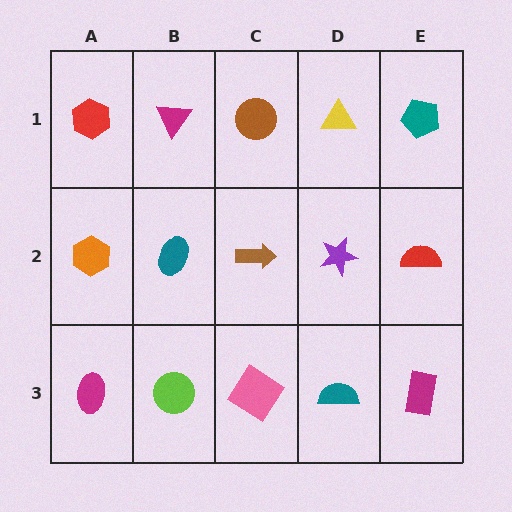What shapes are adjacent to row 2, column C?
A brown circle (row 1, column C), a pink diamond (row 3, column C), a teal ellipse (row 2, column B), a purple star (row 2, column D).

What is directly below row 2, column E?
A magenta rectangle.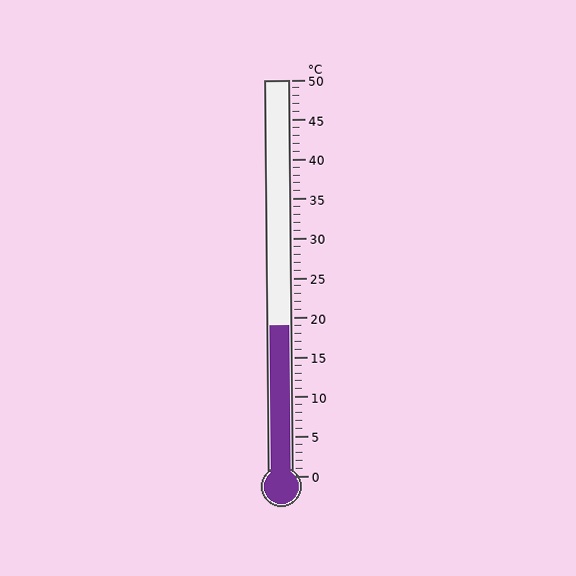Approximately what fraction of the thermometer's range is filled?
The thermometer is filled to approximately 40% of its range.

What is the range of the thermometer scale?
The thermometer scale ranges from 0°C to 50°C.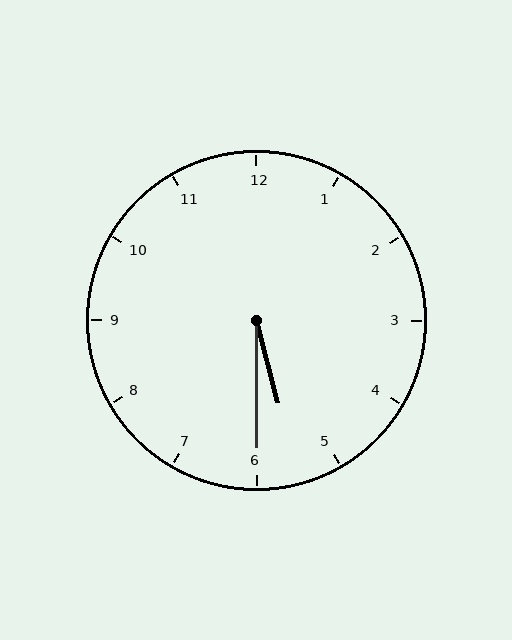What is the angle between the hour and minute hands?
Approximately 15 degrees.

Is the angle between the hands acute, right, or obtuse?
It is acute.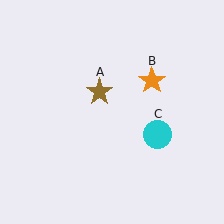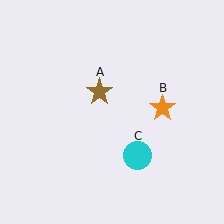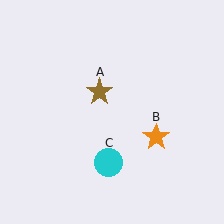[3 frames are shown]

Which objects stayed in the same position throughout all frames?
Brown star (object A) remained stationary.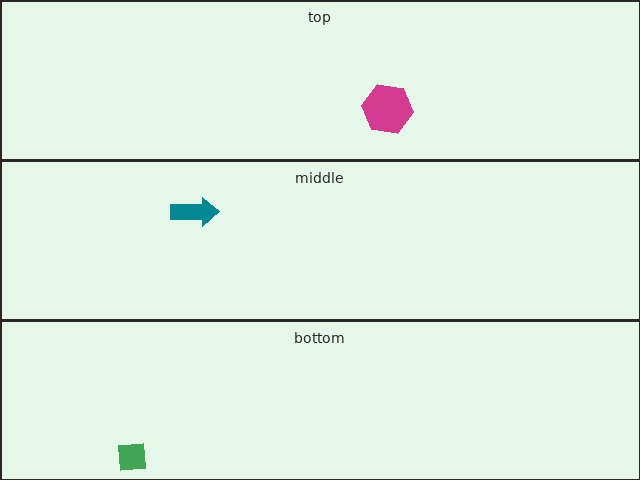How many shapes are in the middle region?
1.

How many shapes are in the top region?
1.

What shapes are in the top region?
The magenta hexagon.